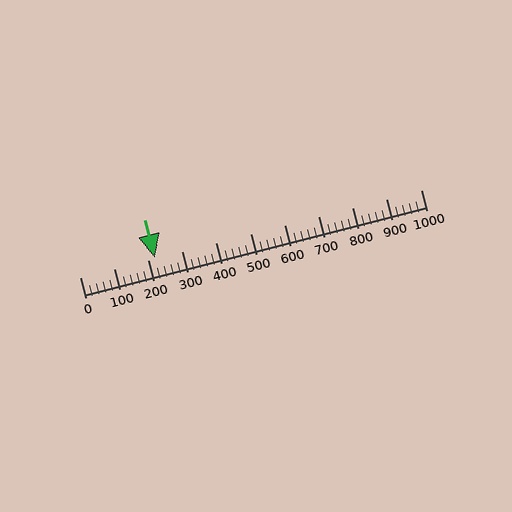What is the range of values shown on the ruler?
The ruler shows values from 0 to 1000.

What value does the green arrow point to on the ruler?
The green arrow points to approximately 220.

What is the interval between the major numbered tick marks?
The major tick marks are spaced 100 units apart.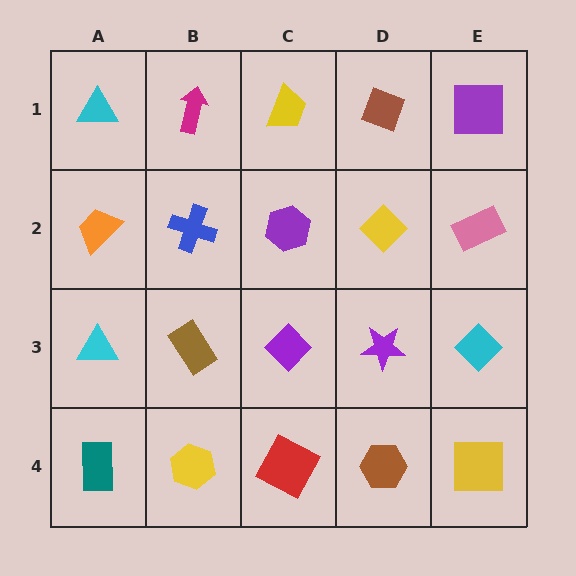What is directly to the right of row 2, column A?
A blue cross.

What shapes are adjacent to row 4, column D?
A purple star (row 3, column D), a red square (row 4, column C), a yellow square (row 4, column E).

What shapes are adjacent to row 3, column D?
A yellow diamond (row 2, column D), a brown hexagon (row 4, column D), a purple diamond (row 3, column C), a cyan diamond (row 3, column E).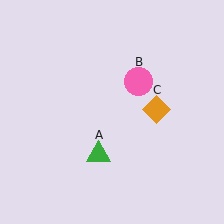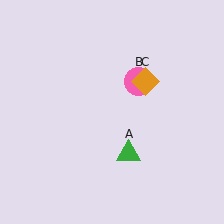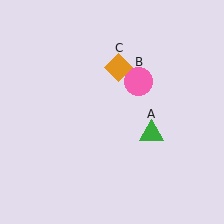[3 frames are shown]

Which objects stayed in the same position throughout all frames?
Pink circle (object B) remained stationary.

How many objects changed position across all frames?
2 objects changed position: green triangle (object A), orange diamond (object C).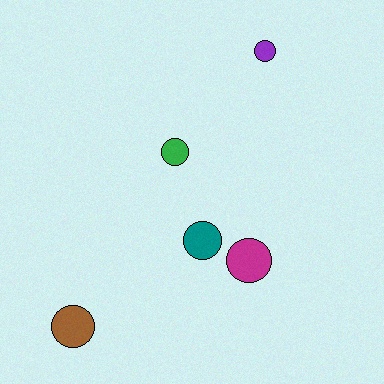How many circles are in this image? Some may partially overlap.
There are 5 circles.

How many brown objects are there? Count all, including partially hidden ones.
There is 1 brown object.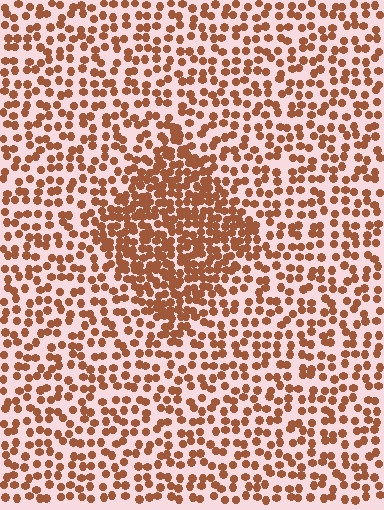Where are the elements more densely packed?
The elements are more densely packed inside the diamond boundary.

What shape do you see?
I see a diamond.